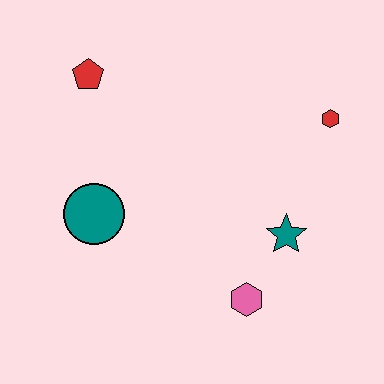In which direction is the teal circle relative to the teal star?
The teal circle is to the left of the teal star.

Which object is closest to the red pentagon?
The teal circle is closest to the red pentagon.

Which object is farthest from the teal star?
The red pentagon is farthest from the teal star.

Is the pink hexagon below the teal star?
Yes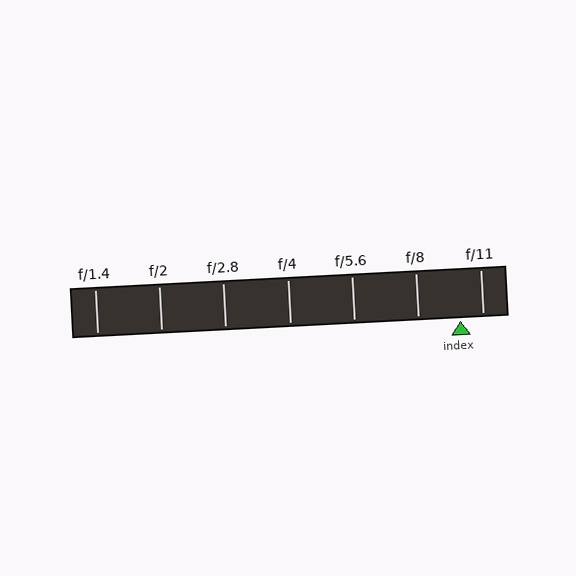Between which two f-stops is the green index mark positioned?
The index mark is between f/8 and f/11.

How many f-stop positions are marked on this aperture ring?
There are 7 f-stop positions marked.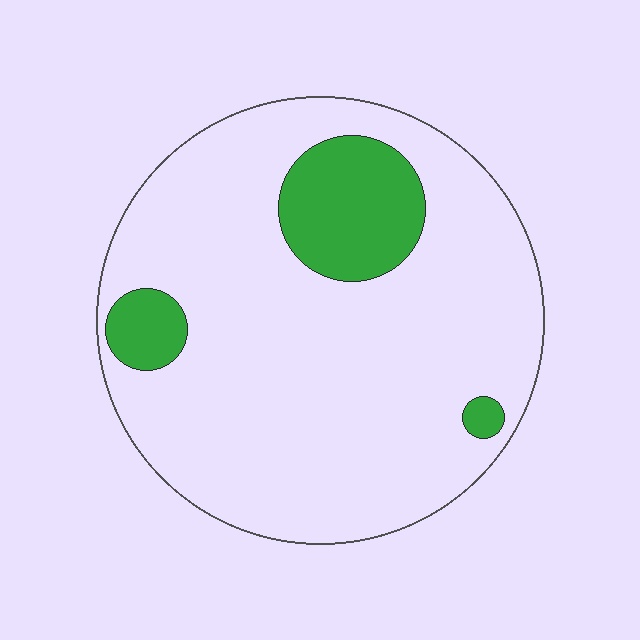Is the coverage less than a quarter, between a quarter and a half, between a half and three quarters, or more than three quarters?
Less than a quarter.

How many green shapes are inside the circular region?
3.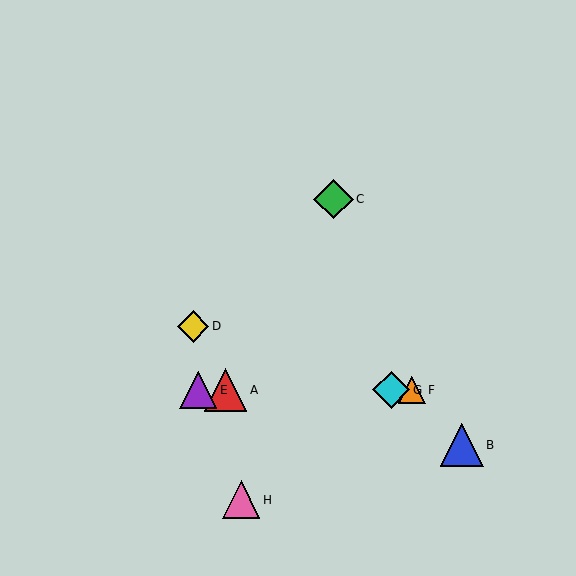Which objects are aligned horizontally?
Objects A, E, F, G are aligned horizontally.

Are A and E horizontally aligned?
Yes, both are at y≈390.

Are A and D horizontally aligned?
No, A is at y≈390 and D is at y≈326.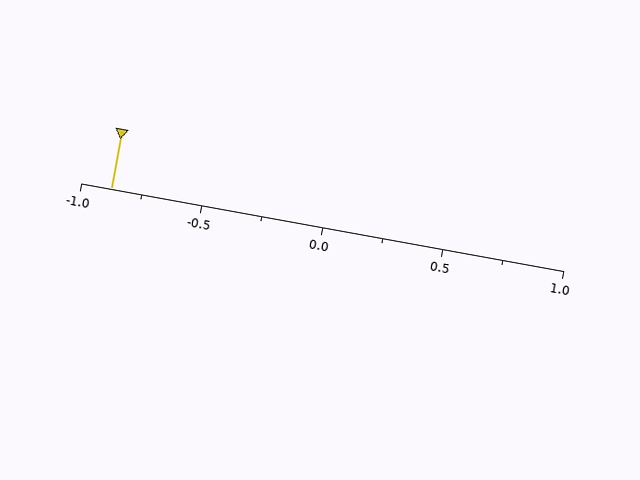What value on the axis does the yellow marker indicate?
The marker indicates approximately -0.88.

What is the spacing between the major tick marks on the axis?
The major ticks are spaced 0.5 apart.